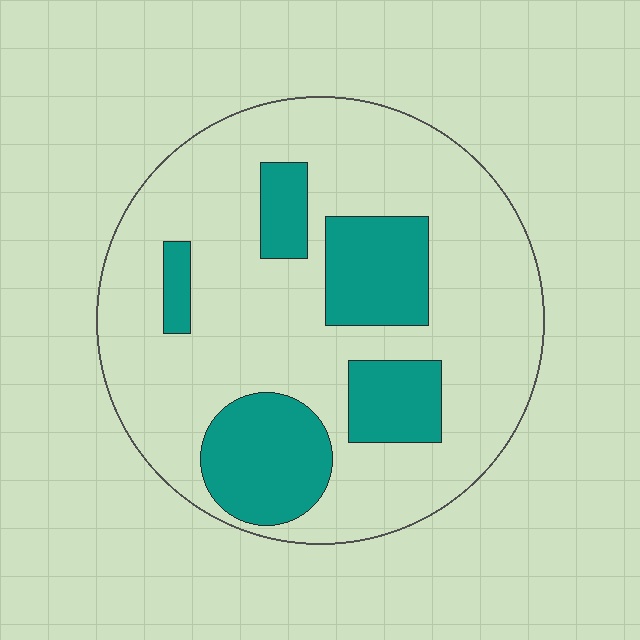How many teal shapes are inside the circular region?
5.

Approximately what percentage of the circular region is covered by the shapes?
Approximately 25%.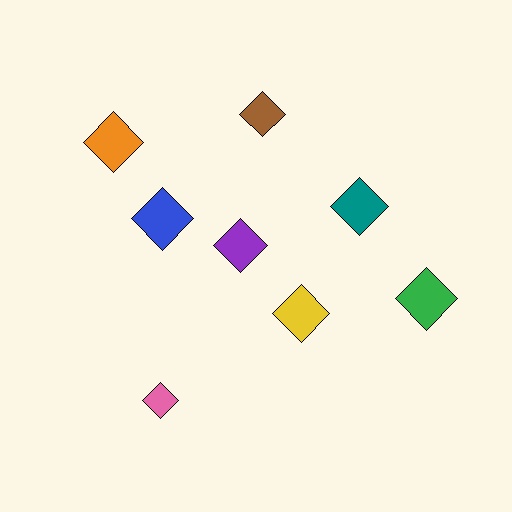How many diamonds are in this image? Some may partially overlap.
There are 8 diamonds.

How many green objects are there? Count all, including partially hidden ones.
There is 1 green object.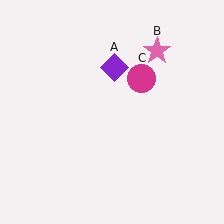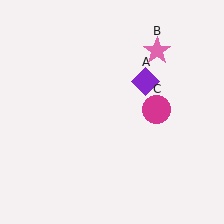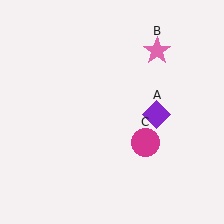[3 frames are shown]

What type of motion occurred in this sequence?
The purple diamond (object A), magenta circle (object C) rotated clockwise around the center of the scene.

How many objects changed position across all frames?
2 objects changed position: purple diamond (object A), magenta circle (object C).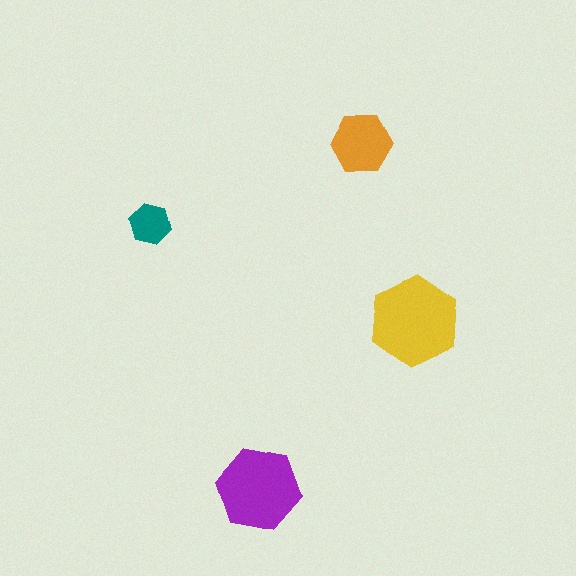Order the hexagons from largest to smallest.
the yellow one, the purple one, the orange one, the teal one.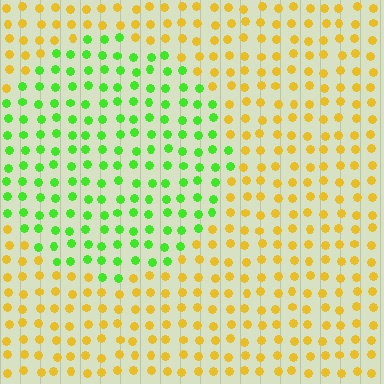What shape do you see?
I see a circle.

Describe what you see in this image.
The image is filled with small yellow elements in a uniform arrangement. A circle-shaped region is visible where the elements are tinted to a slightly different hue, forming a subtle color boundary.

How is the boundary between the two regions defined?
The boundary is defined purely by a slight shift in hue (about 66 degrees). Spacing, size, and orientation are identical on both sides.